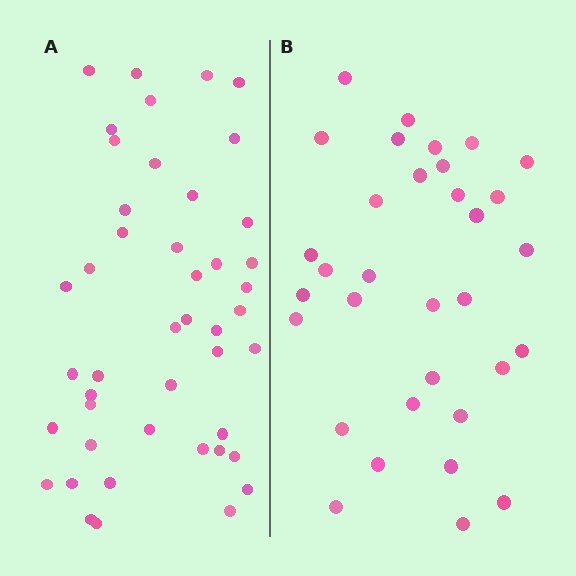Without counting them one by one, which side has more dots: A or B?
Region A (the left region) has more dots.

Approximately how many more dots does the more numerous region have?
Region A has roughly 12 or so more dots than region B.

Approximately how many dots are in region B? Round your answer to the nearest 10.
About 30 dots. (The exact count is 33, which rounds to 30.)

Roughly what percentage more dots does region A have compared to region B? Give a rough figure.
About 35% more.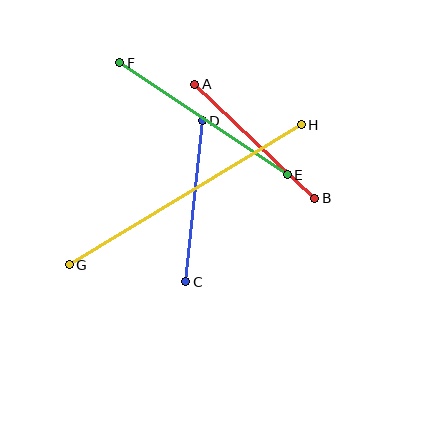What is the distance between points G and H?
The distance is approximately 271 pixels.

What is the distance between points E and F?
The distance is approximately 201 pixels.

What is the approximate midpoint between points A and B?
The midpoint is at approximately (255, 141) pixels.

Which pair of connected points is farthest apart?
Points G and H are farthest apart.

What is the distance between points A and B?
The distance is approximately 166 pixels.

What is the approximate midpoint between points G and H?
The midpoint is at approximately (185, 195) pixels.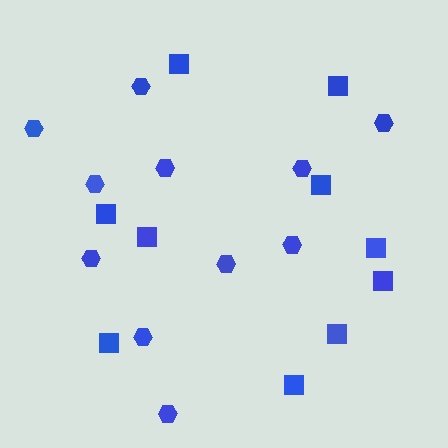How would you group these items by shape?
There are 2 groups: one group of squares (10) and one group of hexagons (11).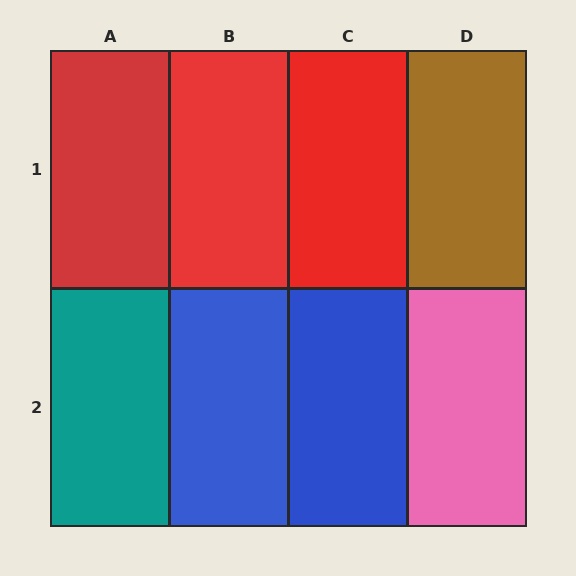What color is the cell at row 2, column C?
Blue.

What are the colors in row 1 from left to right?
Red, red, red, brown.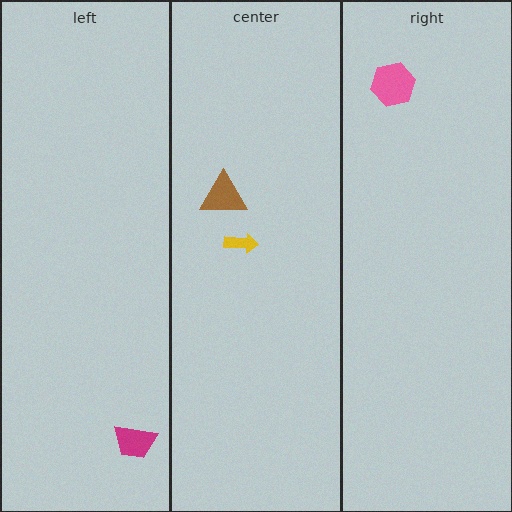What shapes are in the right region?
The pink hexagon.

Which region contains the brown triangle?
The center region.